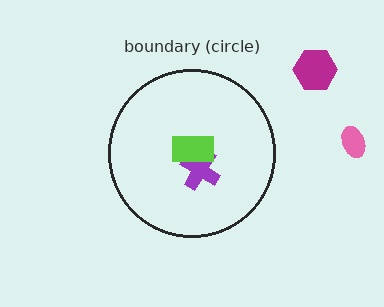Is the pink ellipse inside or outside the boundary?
Outside.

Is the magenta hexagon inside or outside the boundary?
Outside.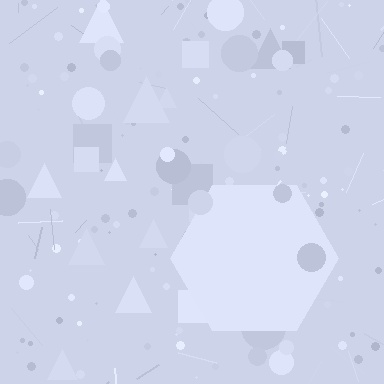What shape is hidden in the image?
A hexagon is hidden in the image.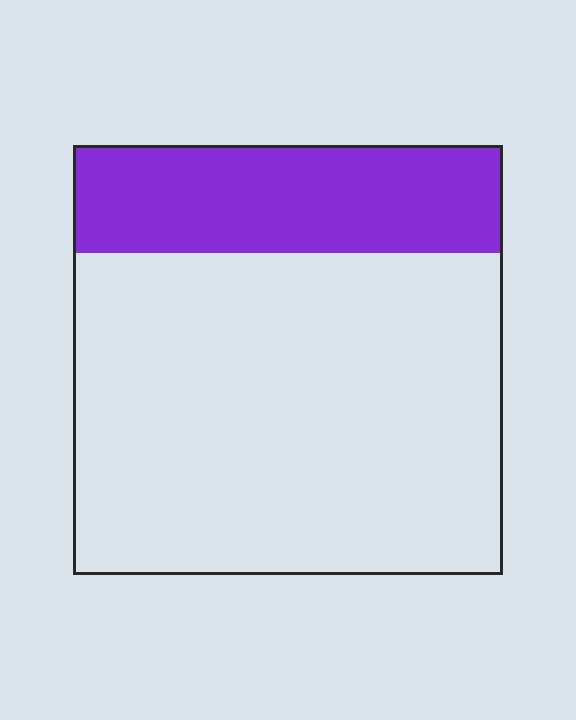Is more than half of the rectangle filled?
No.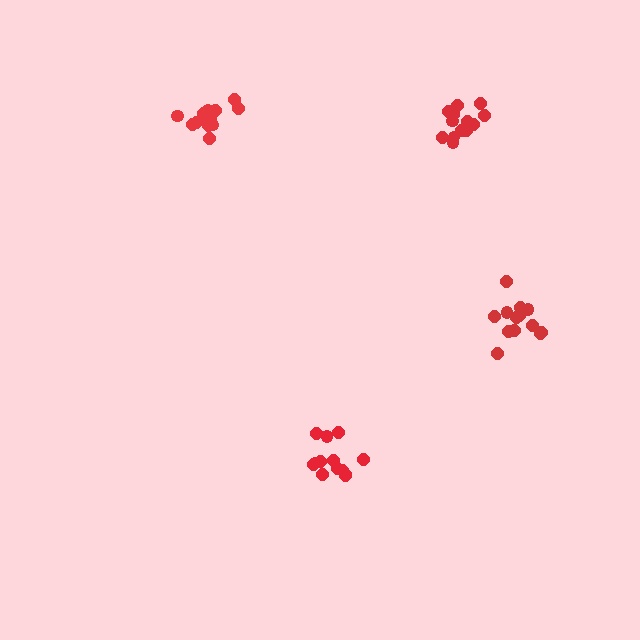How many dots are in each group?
Group 1: 13 dots, Group 2: 13 dots, Group 3: 13 dots, Group 4: 13 dots (52 total).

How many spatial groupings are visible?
There are 4 spatial groupings.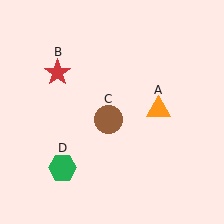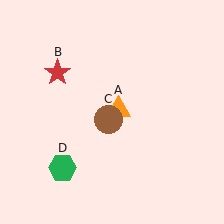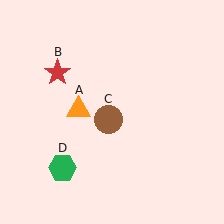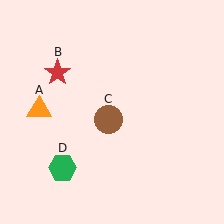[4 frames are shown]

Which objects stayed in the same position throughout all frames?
Red star (object B) and brown circle (object C) and green hexagon (object D) remained stationary.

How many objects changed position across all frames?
1 object changed position: orange triangle (object A).